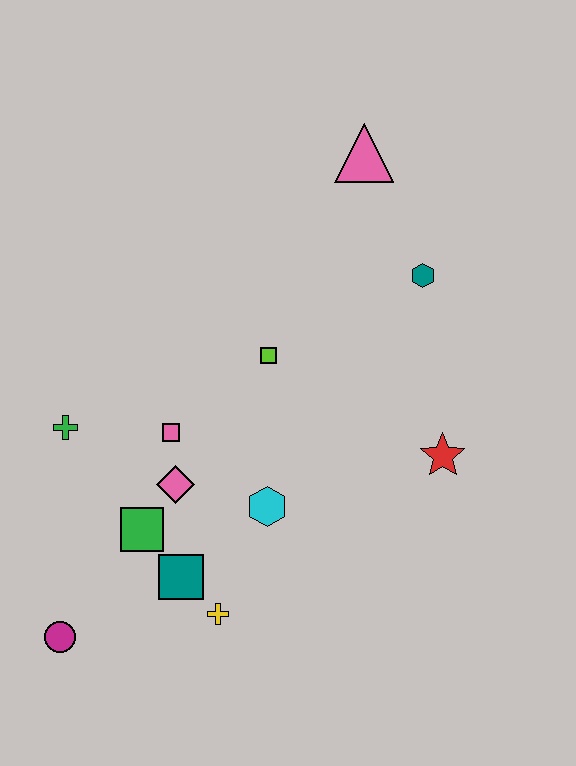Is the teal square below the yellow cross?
No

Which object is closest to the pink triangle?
The teal hexagon is closest to the pink triangle.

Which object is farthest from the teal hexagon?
The magenta circle is farthest from the teal hexagon.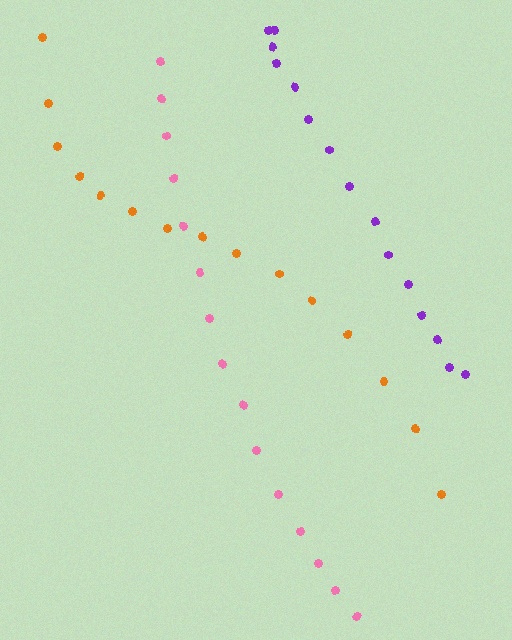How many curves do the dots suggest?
There are 3 distinct paths.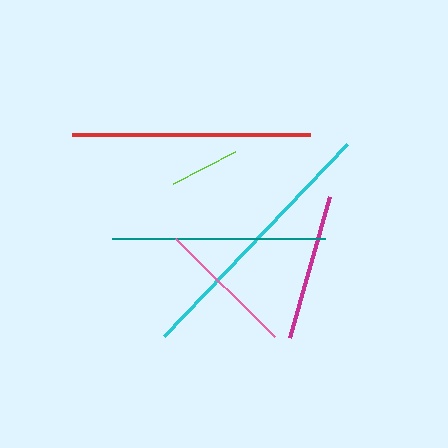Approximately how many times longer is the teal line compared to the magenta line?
The teal line is approximately 1.5 times the length of the magenta line.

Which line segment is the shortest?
The lime line is the shortest at approximately 70 pixels.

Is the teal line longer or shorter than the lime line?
The teal line is longer than the lime line.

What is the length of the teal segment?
The teal segment is approximately 213 pixels long.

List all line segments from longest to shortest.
From longest to shortest: cyan, red, teal, magenta, pink, lime.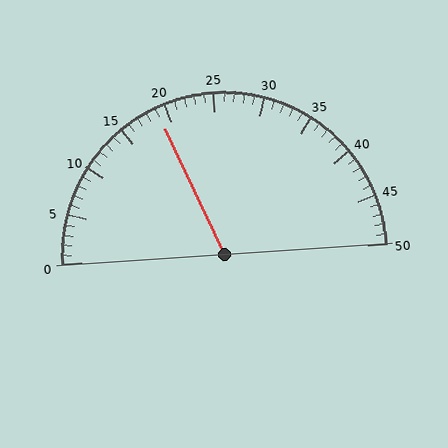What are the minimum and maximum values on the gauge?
The gauge ranges from 0 to 50.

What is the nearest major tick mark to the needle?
The nearest major tick mark is 20.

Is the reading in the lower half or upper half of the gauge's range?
The reading is in the lower half of the range (0 to 50).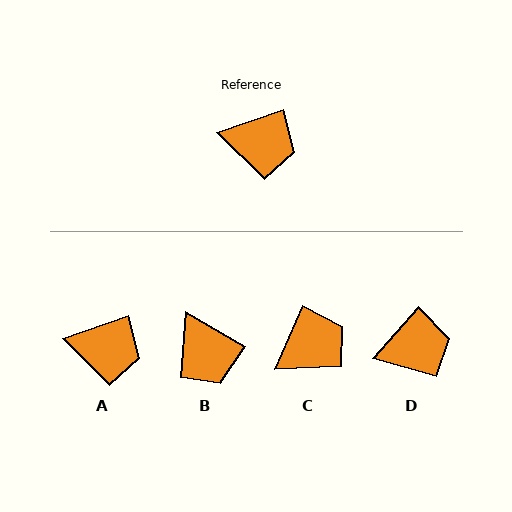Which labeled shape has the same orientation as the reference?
A.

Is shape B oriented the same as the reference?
No, it is off by about 49 degrees.